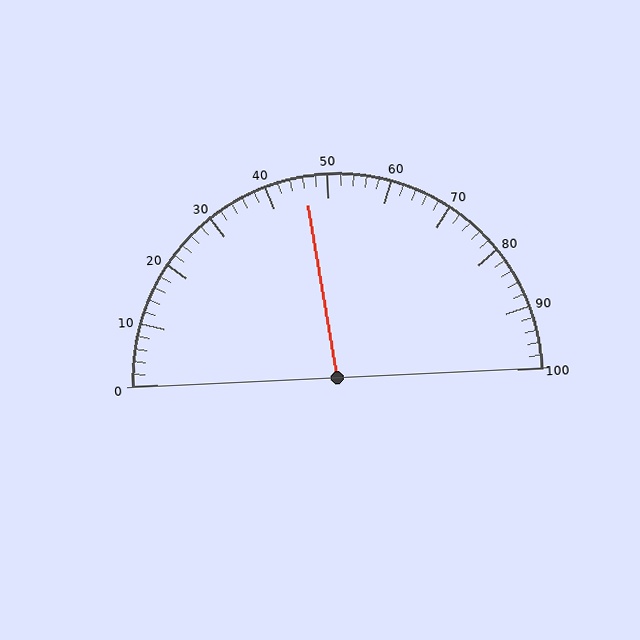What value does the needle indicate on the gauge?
The needle indicates approximately 46.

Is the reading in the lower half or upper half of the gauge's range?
The reading is in the lower half of the range (0 to 100).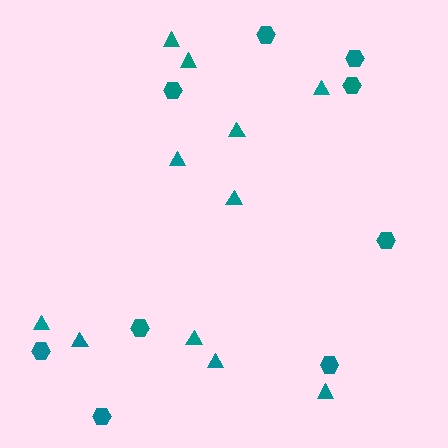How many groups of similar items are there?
There are 2 groups: one group of hexagons (9) and one group of triangles (11).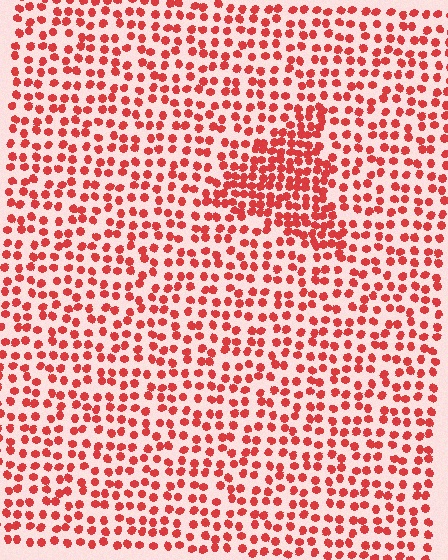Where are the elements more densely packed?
The elements are more densely packed inside the triangle boundary.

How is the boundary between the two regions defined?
The boundary is defined by a change in element density (approximately 1.9x ratio). All elements are the same color, size, and shape.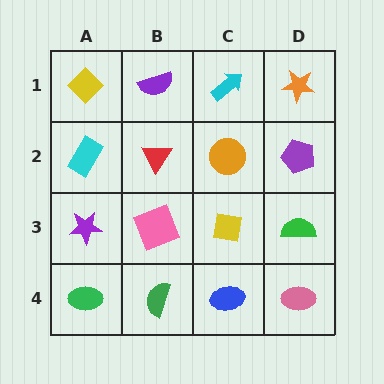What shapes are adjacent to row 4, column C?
A yellow square (row 3, column C), a green semicircle (row 4, column B), a pink ellipse (row 4, column D).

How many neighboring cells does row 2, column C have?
4.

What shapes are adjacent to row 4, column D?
A green semicircle (row 3, column D), a blue ellipse (row 4, column C).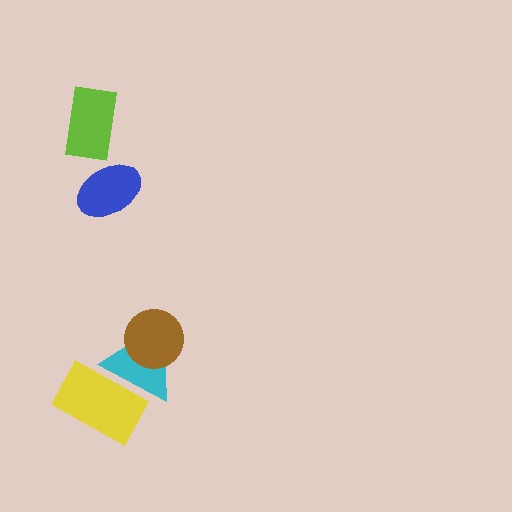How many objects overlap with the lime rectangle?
0 objects overlap with the lime rectangle.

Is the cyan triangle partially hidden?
Yes, it is partially covered by another shape.